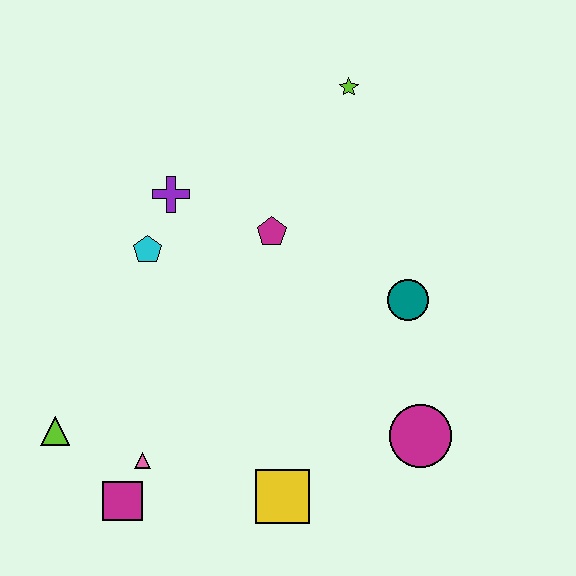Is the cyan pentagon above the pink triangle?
Yes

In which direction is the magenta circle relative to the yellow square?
The magenta circle is to the right of the yellow square.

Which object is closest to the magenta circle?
The teal circle is closest to the magenta circle.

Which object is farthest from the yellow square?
The lime star is farthest from the yellow square.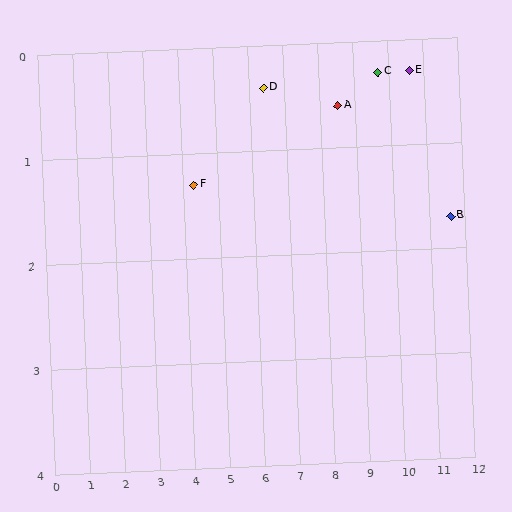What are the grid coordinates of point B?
Point B is at approximately (11.6, 1.7).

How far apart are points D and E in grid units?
Points D and E are about 4.2 grid units apart.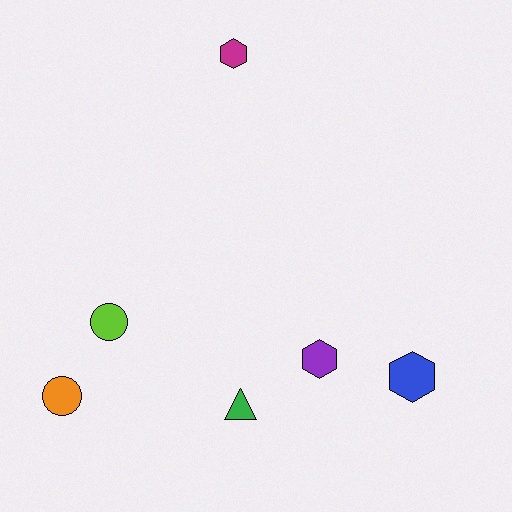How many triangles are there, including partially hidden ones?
There is 1 triangle.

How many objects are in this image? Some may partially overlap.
There are 6 objects.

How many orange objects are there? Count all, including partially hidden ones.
There is 1 orange object.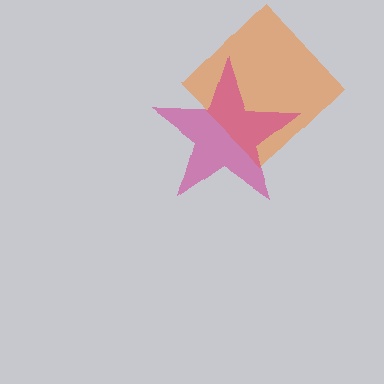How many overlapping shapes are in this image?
There are 2 overlapping shapes in the image.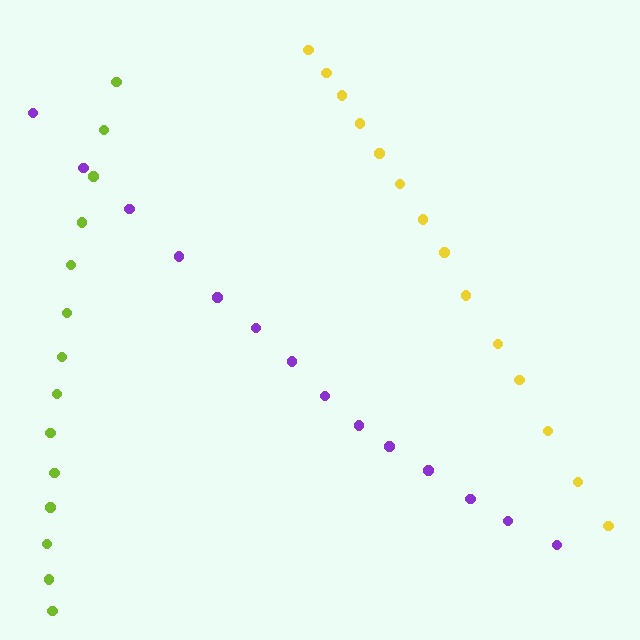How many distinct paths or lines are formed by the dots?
There are 3 distinct paths.